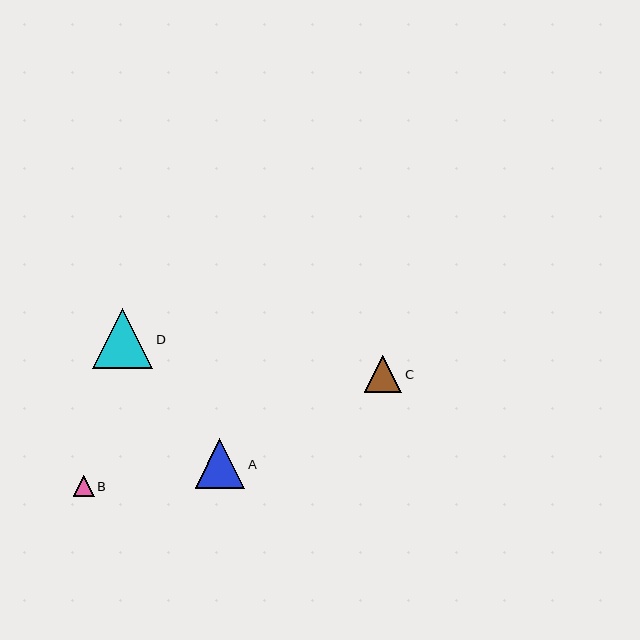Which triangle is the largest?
Triangle D is the largest with a size of approximately 60 pixels.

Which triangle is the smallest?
Triangle B is the smallest with a size of approximately 21 pixels.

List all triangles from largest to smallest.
From largest to smallest: D, A, C, B.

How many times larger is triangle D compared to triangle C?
Triangle D is approximately 1.6 times the size of triangle C.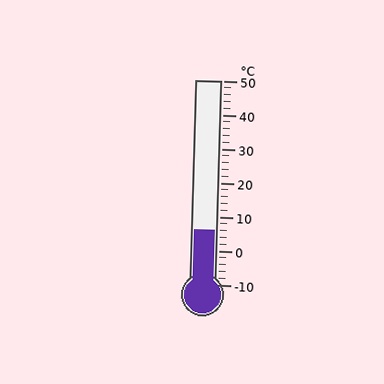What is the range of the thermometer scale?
The thermometer scale ranges from -10°C to 50°C.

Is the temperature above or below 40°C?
The temperature is below 40°C.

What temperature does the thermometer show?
The thermometer shows approximately 6°C.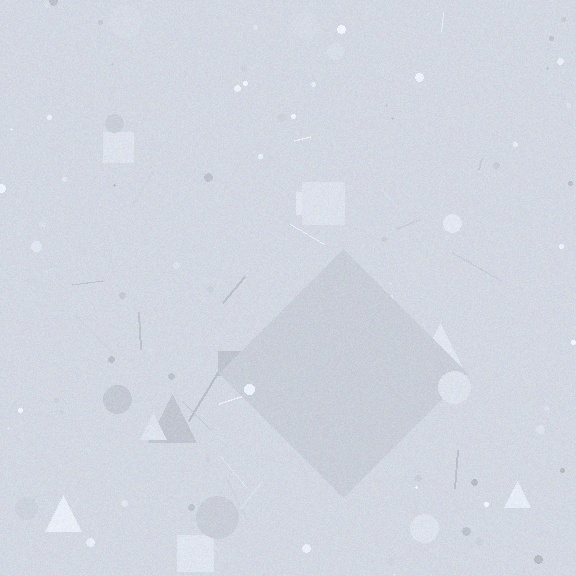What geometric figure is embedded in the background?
A diamond is embedded in the background.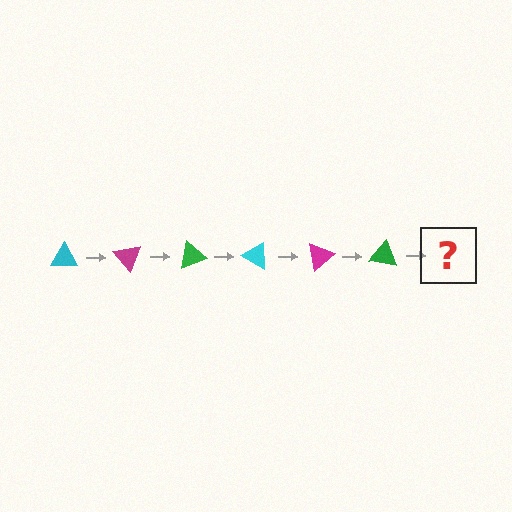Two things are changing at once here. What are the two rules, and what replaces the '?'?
The two rules are that it rotates 50 degrees each step and the color cycles through cyan, magenta, and green. The '?' should be a cyan triangle, rotated 300 degrees from the start.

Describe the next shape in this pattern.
It should be a cyan triangle, rotated 300 degrees from the start.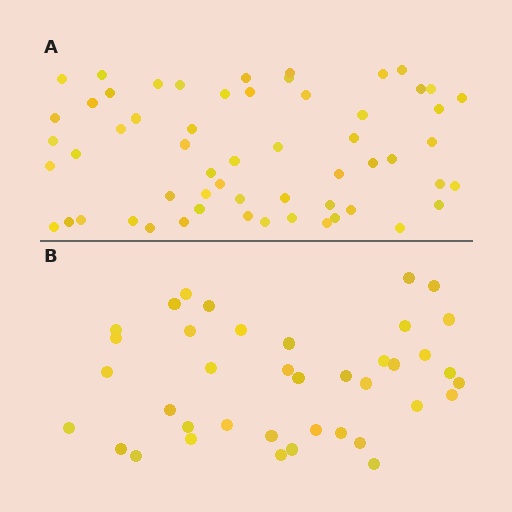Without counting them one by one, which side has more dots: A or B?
Region A (the top region) has more dots.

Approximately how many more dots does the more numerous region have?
Region A has approximately 20 more dots than region B.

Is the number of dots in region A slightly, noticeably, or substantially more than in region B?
Region A has substantially more. The ratio is roughly 1.5 to 1.